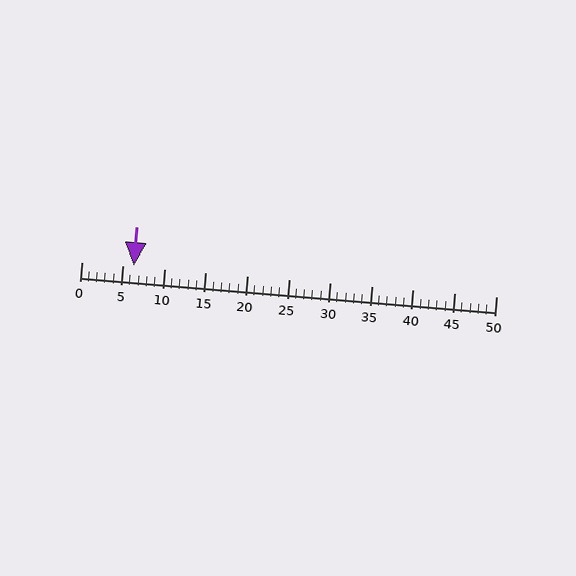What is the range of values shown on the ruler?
The ruler shows values from 0 to 50.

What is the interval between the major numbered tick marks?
The major tick marks are spaced 5 units apart.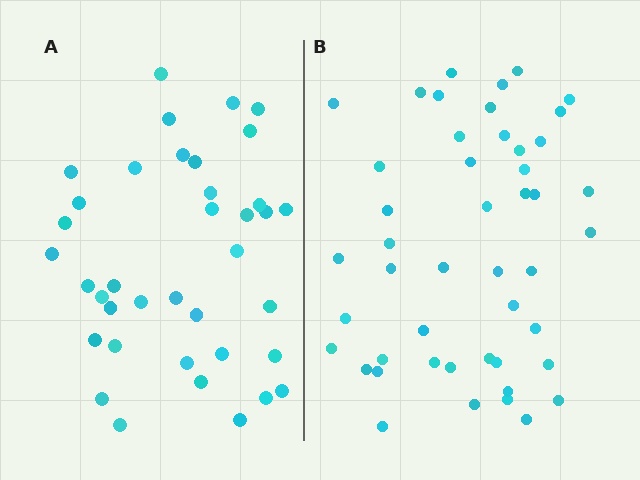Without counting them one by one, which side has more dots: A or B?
Region B (the right region) has more dots.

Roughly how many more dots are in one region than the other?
Region B has roughly 8 or so more dots than region A.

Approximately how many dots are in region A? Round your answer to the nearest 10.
About 40 dots. (The exact count is 38, which rounds to 40.)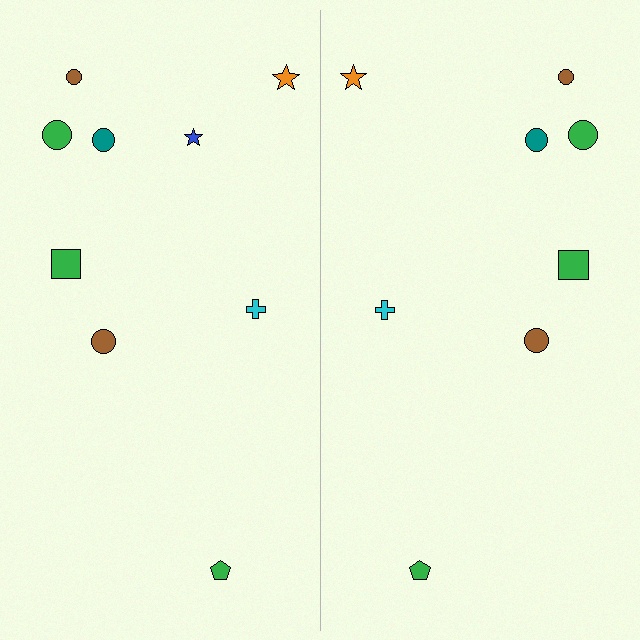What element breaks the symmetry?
A blue star is missing from the right side.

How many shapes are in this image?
There are 17 shapes in this image.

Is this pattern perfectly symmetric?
No, the pattern is not perfectly symmetric. A blue star is missing from the right side.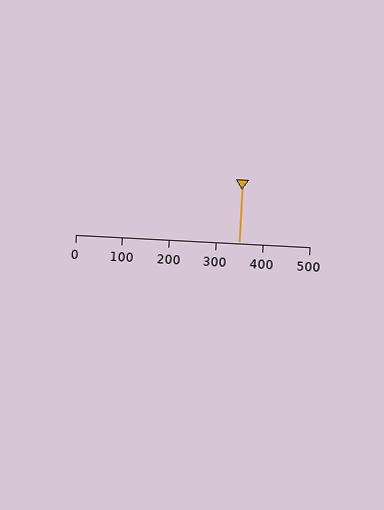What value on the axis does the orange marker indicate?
The marker indicates approximately 350.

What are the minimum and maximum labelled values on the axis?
The axis runs from 0 to 500.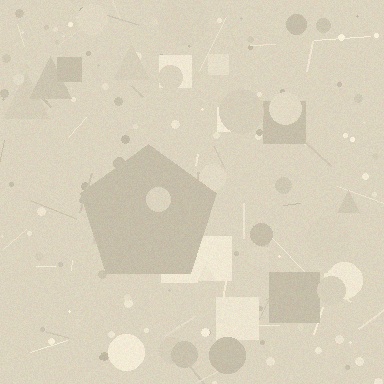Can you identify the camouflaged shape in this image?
The camouflaged shape is a pentagon.